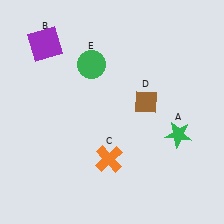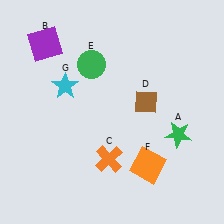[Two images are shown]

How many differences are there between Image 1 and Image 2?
There are 2 differences between the two images.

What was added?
An orange square (F), a cyan star (G) were added in Image 2.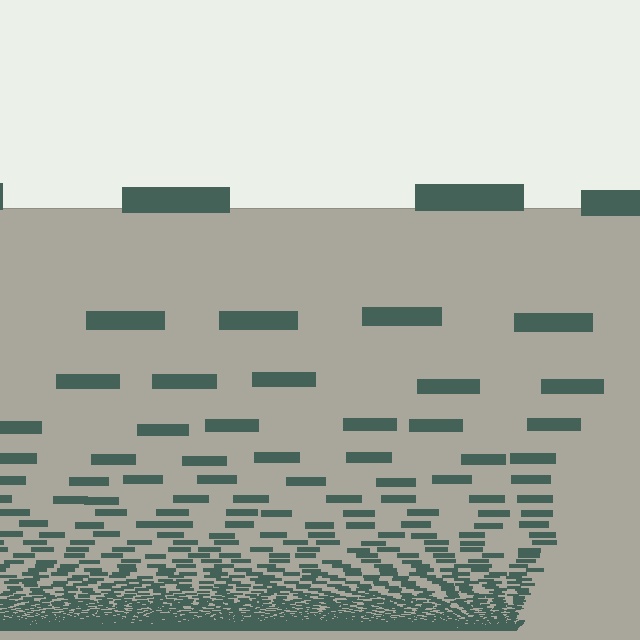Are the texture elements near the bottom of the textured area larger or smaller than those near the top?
Smaller. The gradient is inverted — elements near the bottom are smaller and denser.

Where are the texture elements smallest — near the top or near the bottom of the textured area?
Near the bottom.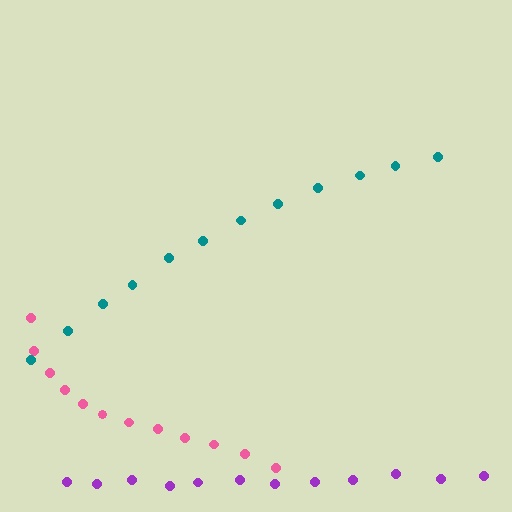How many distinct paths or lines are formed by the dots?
There are 3 distinct paths.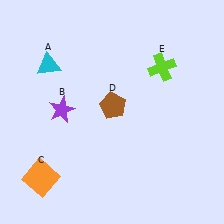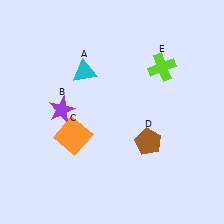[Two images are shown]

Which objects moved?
The objects that moved are: the cyan triangle (A), the orange square (C), the brown pentagon (D).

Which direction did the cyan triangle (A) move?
The cyan triangle (A) moved right.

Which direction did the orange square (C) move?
The orange square (C) moved up.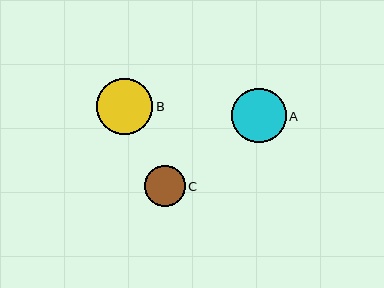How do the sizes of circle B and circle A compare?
Circle B and circle A are approximately the same size.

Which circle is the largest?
Circle B is the largest with a size of approximately 56 pixels.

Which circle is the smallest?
Circle C is the smallest with a size of approximately 41 pixels.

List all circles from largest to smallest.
From largest to smallest: B, A, C.